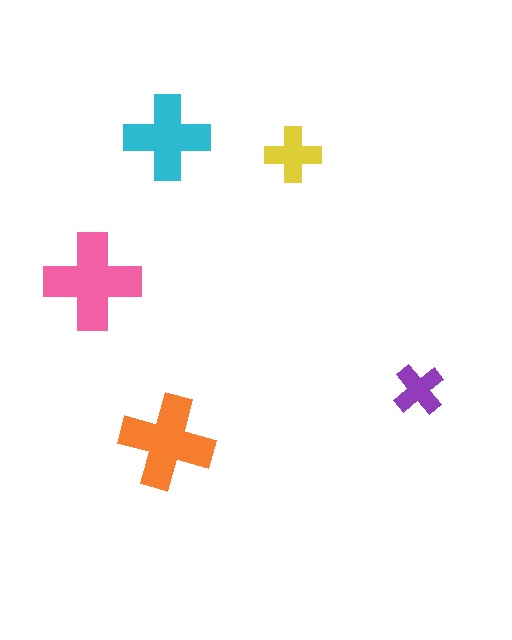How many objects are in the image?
There are 5 objects in the image.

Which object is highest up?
The cyan cross is topmost.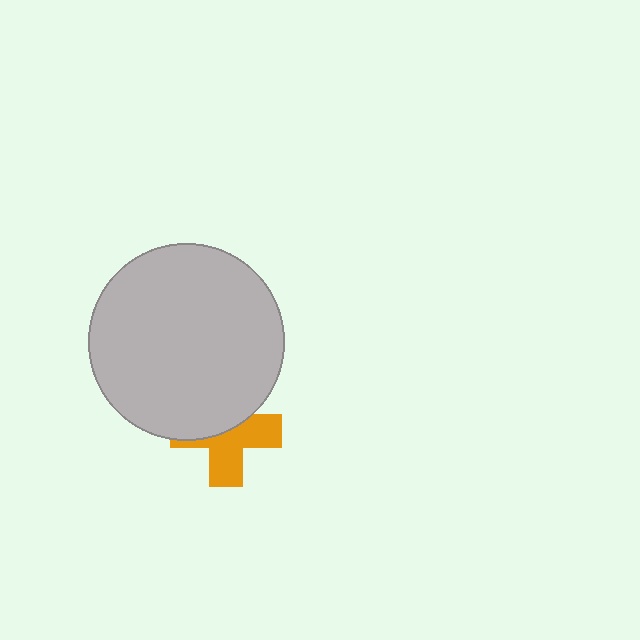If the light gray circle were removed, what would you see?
You would see the complete orange cross.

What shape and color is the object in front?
The object in front is a light gray circle.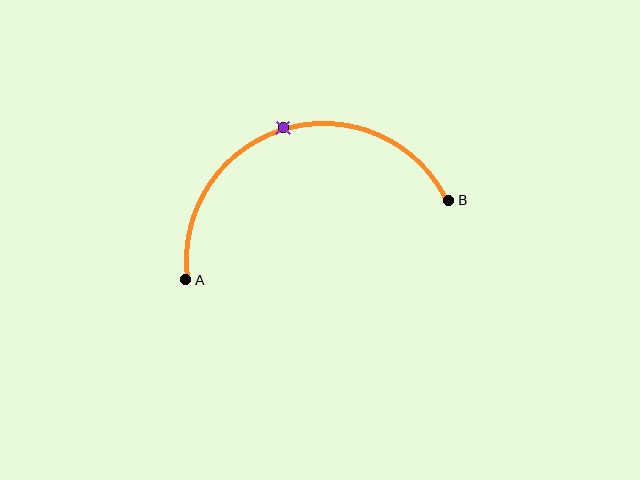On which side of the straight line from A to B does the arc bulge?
The arc bulges above the straight line connecting A and B.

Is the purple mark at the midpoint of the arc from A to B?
Yes. The purple mark lies on the arc at equal arc-length from both A and B — it is the arc midpoint.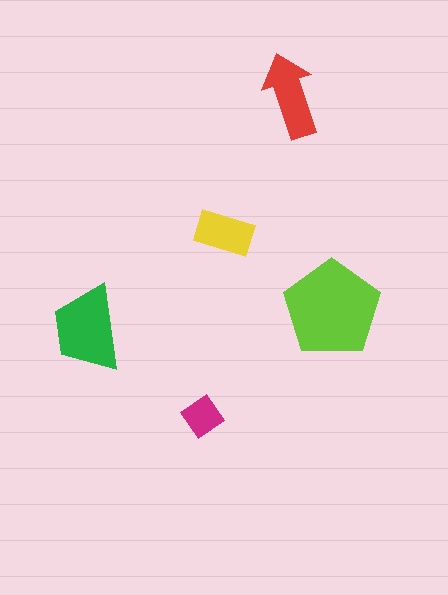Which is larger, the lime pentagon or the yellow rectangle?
The lime pentagon.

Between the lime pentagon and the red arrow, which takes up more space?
The lime pentagon.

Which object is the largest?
The lime pentagon.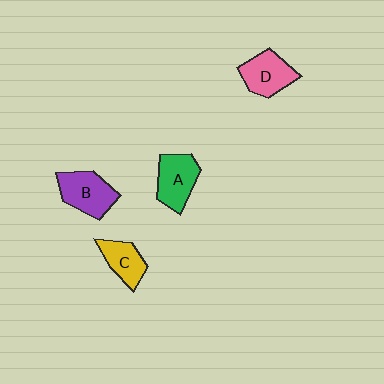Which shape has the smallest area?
Shape C (yellow).